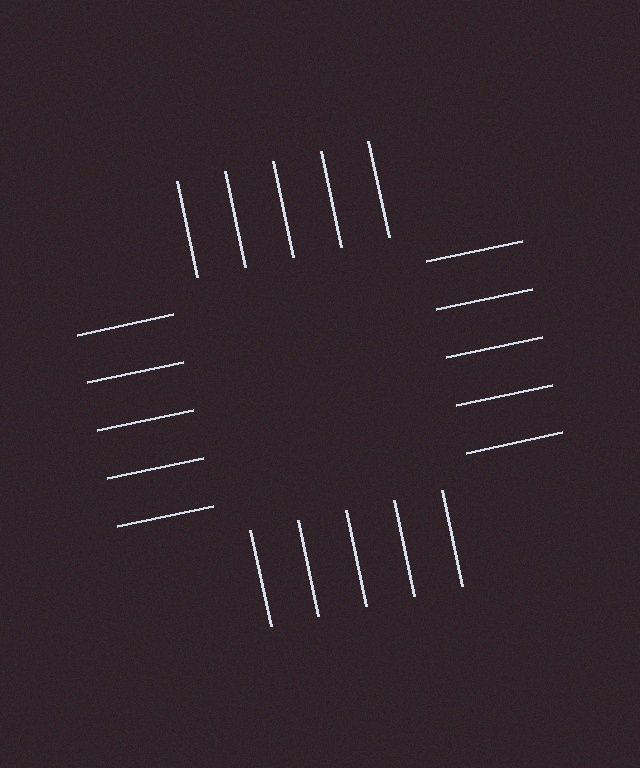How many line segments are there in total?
20 — 5 along each of the 4 edges.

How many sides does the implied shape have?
4 sides — the line-ends trace a square.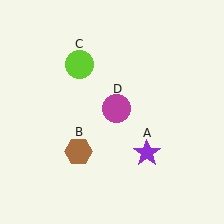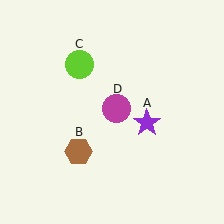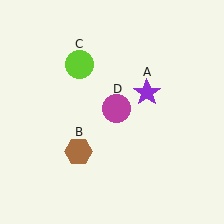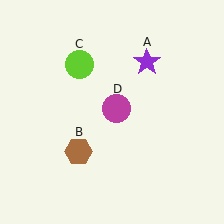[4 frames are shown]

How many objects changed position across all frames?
1 object changed position: purple star (object A).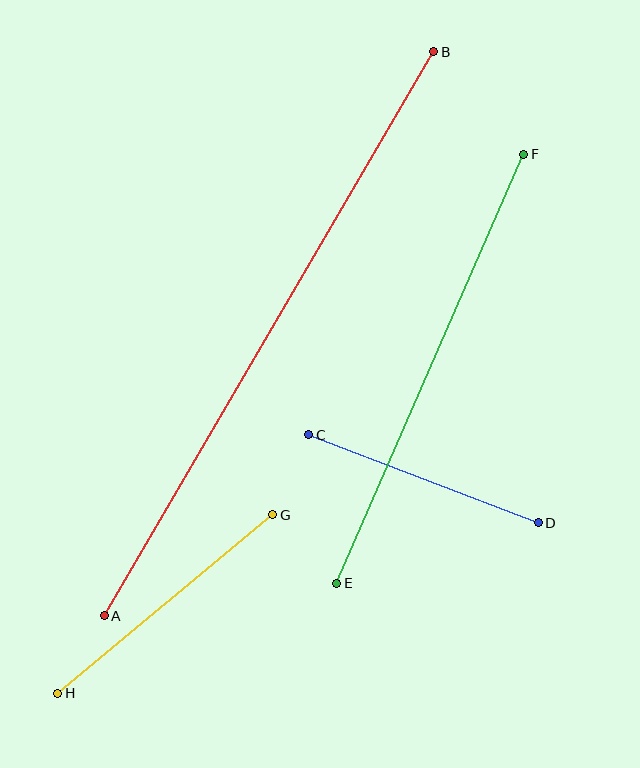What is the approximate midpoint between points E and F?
The midpoint is at approximately (430, 369) pixels.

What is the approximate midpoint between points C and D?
The midpoint is at approximately (424, 479) pixels.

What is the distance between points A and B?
The distance is approximately 653 pixels.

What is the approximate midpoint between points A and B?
The midpoint is at approximately (269, 334) pixels.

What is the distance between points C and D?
The distance is approximately 246 pixels.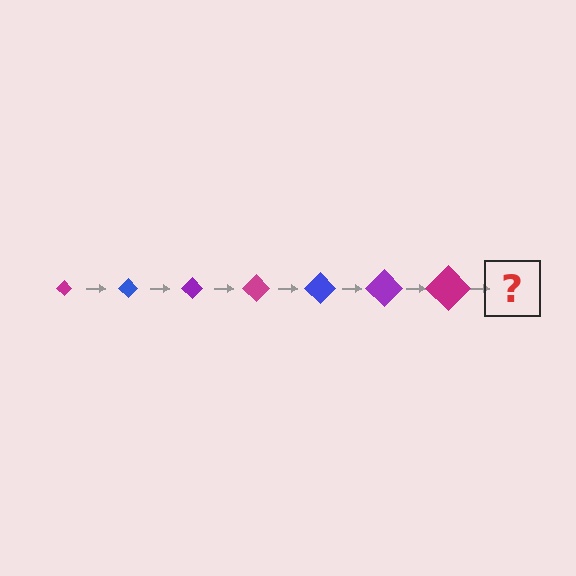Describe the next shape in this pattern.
It should be a blue diamond, larger than the previous one.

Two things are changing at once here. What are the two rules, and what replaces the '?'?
The two rules are that the diamond grows larger each step and the color cycles through magenta, blue, and purple. The '?' should be a blue diamond, larger than the previous one.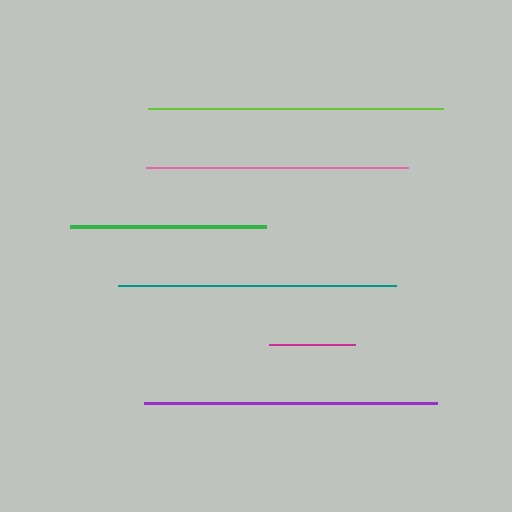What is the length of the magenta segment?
The magenta segment is approximately 86 pixels long.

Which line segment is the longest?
The lime line is the longest at approximately 294 pixels.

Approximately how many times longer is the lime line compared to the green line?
The lime line is approximately 1.5 times the length of the green line.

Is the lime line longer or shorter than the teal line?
The lime line is longer than the teal line.